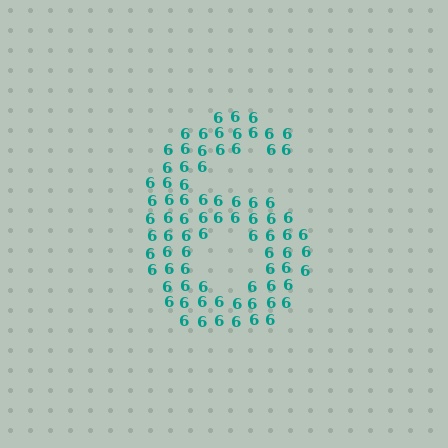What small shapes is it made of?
It is made of small digit 6's.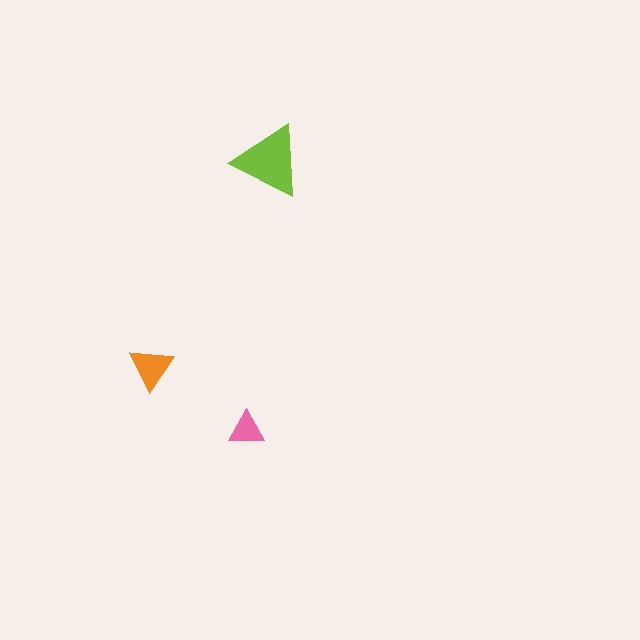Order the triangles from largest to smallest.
the lime one, the orange one, the pink one.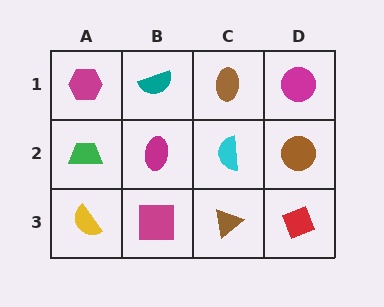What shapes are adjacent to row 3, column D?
A brown circle (row 2, column D), a brown triangle (row 3, column C).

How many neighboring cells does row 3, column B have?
3.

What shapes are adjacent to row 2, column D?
A magenta circle (row 1, column D), a red diamond (row 3, column D), a cyan semicircle (row 2, column C).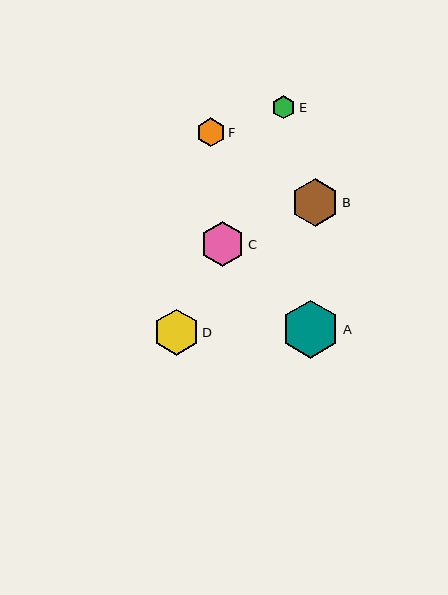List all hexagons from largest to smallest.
From largest to smallest: A, B, D, C, F, E.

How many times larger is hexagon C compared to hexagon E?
Hexagon C is approximately 1.9 times the size of hexagon E.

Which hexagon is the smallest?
Hexagon E is the smallest with a size of approximately 23 pixels.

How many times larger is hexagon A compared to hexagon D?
Hexagon A is approximately 1.3 times the size of hexagon D.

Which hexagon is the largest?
Hexagon A is the largest with a size of approximately 58 pixels.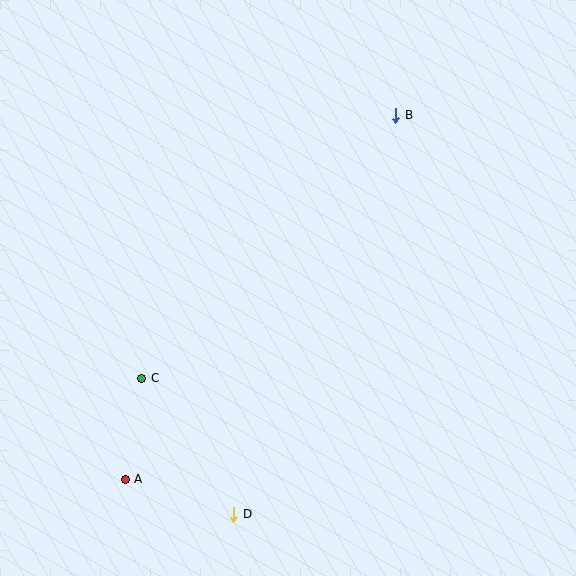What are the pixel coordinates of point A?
Point A is at (125, 479).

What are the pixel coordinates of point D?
Point D is at (234, 514).